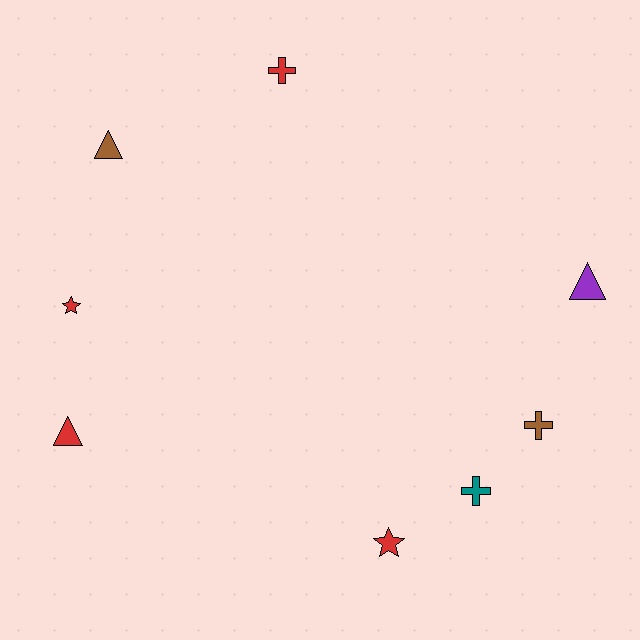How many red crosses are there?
There is 1 red cross.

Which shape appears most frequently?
Triangle, with 3 objects.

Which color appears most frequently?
Red, with 4 objects.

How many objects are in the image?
There are 8 objects.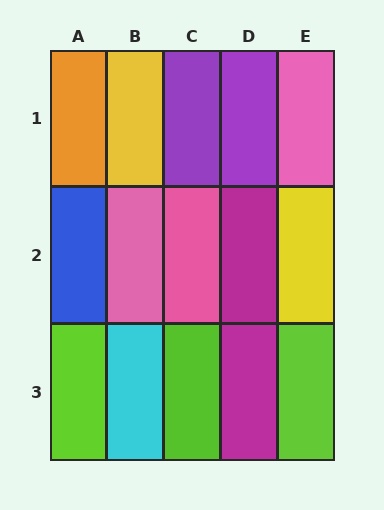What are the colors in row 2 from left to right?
Blue, pink, pink, magenta, yellow.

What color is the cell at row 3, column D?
Magenta.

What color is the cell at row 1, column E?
Pink.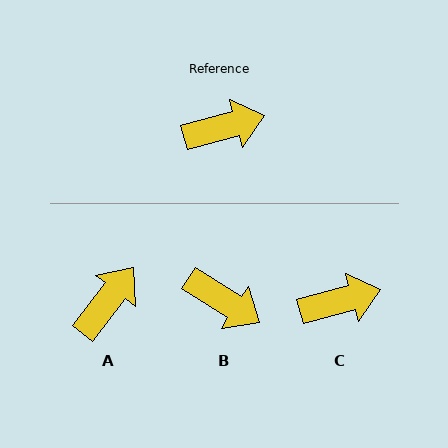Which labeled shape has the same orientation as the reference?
C.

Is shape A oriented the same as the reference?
No, it is off by about 37 degrees.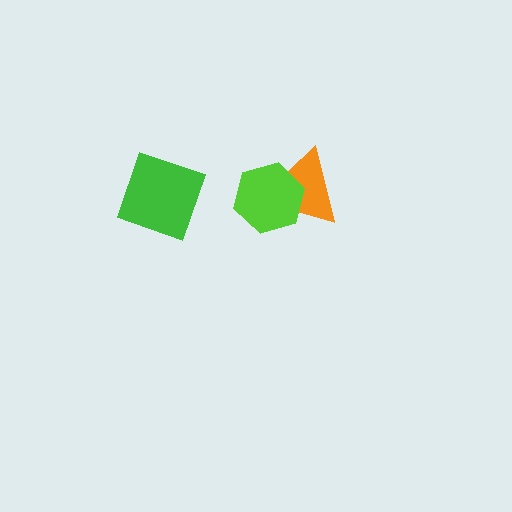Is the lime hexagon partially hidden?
No, no other shape covers it.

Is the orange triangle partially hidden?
Yes, it is partially covered by another shape.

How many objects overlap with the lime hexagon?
1 object overlaps with the lime hexagon.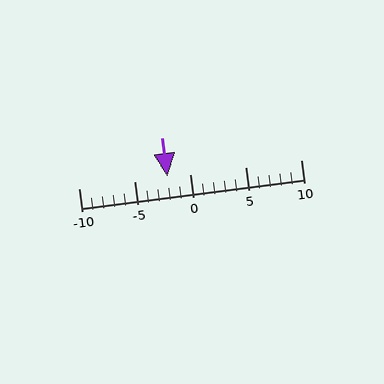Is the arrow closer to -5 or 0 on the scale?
The arrow is closer to 0.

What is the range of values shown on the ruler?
The ruler shows values from -10 to 10.